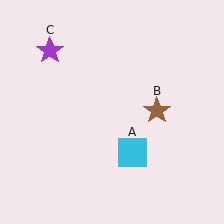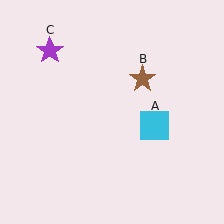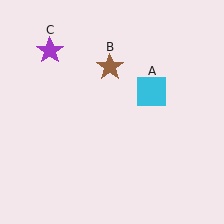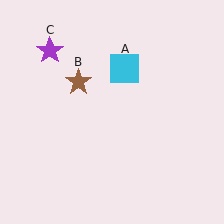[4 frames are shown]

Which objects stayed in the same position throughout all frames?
Purple star (object C) remained stationary.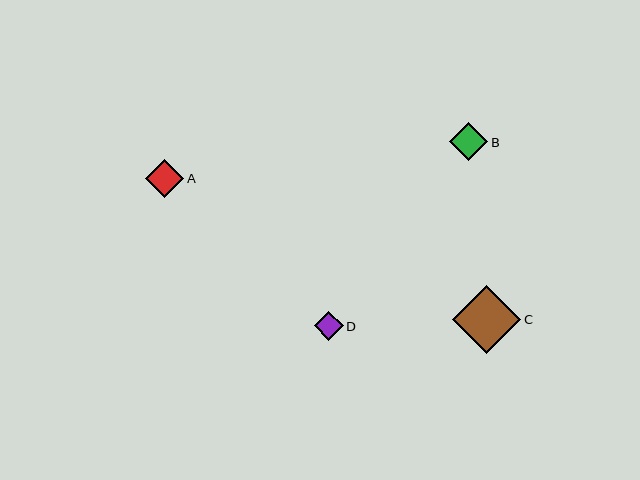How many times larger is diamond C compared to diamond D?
Diamond C is approximately 2.4 times the size of diamond D.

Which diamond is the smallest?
Diamond D is the smallest with a size of approximately 29 pixels.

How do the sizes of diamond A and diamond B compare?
Diamond A and diamond B are approximately the same size.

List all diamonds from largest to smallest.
From largest to smallest: C, A, B, D.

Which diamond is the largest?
Diamond C is the largest with a size of approximately 68 pixels.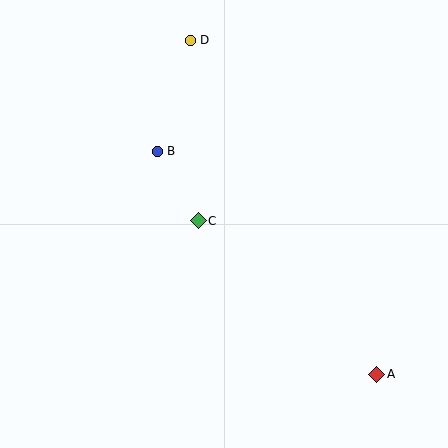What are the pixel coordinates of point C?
Point C is at (198, 221).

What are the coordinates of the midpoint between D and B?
The midpoint between D and B is at (174, 96).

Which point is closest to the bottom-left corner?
Point C is closest to the bottom-left corner.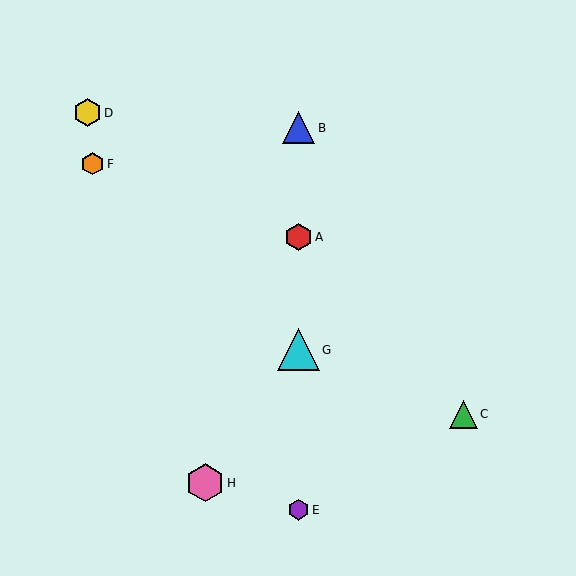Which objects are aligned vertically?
Objects A, B, E, G are aligned vertically.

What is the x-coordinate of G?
Object G is at x≈298.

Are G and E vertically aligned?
Yes, both are at x≈298.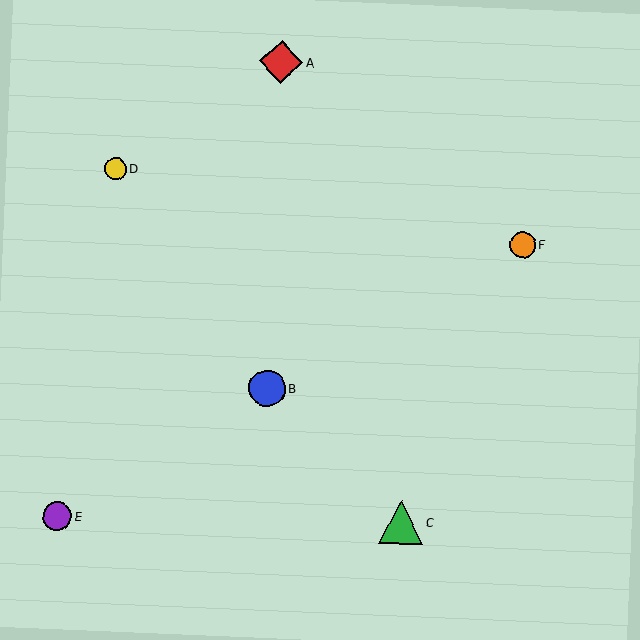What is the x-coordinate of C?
Object C is at x≈401.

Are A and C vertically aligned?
No, A is at x≈281 and C is at x≈401.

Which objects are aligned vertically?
Objects A, B are aligned vertically.